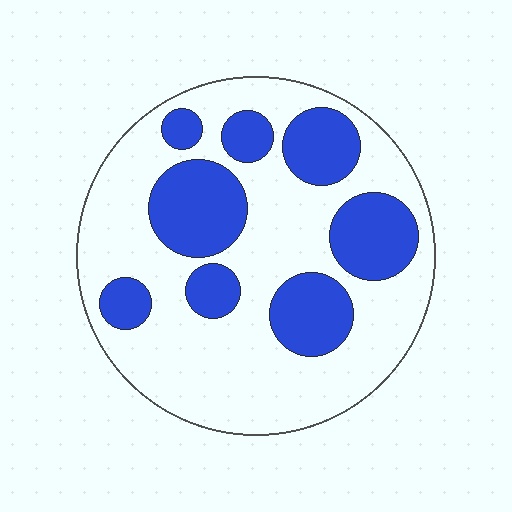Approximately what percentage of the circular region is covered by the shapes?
Approximately 30%.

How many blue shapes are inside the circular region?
8.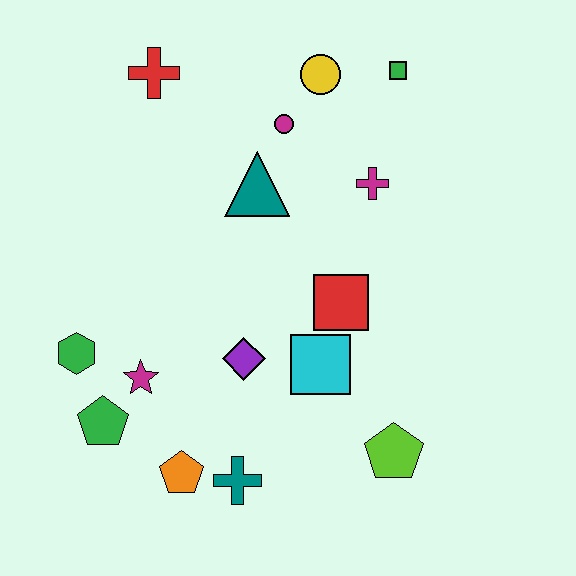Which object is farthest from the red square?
The red cross is farthest from the red square.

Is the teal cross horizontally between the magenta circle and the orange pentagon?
Yes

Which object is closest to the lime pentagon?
The cyan square is closest to the lime pentagon.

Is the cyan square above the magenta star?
Yes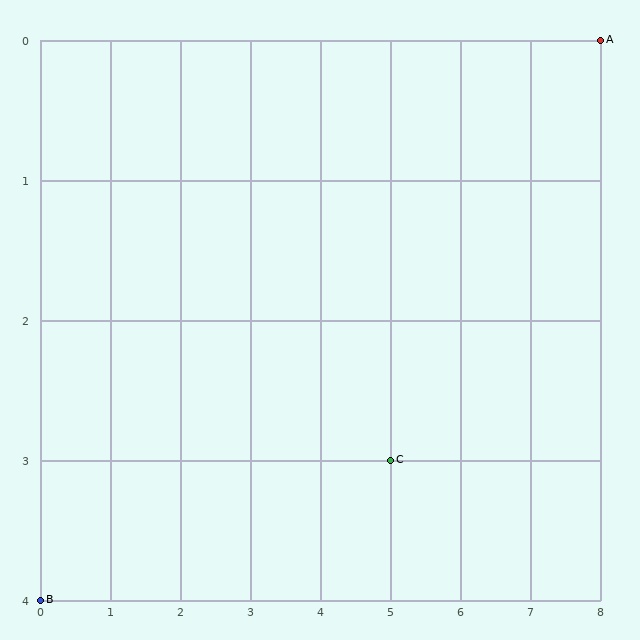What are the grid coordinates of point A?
Point A is at grid coordinates (8, 0).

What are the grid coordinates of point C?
Point C is at grid coordinates (5, 3).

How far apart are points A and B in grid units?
Points A and B are 8 columns and 4 rows apart (about 8.9 grid units diagonally).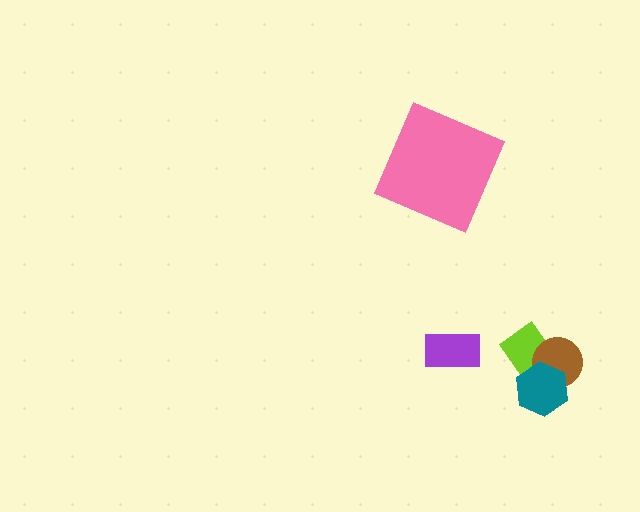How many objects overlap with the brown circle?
2 objects overlap with the brown circle.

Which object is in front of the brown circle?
The teal hexagon is in front of the brown circle.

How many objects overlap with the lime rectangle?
2 objects overlap with the lime rectangle.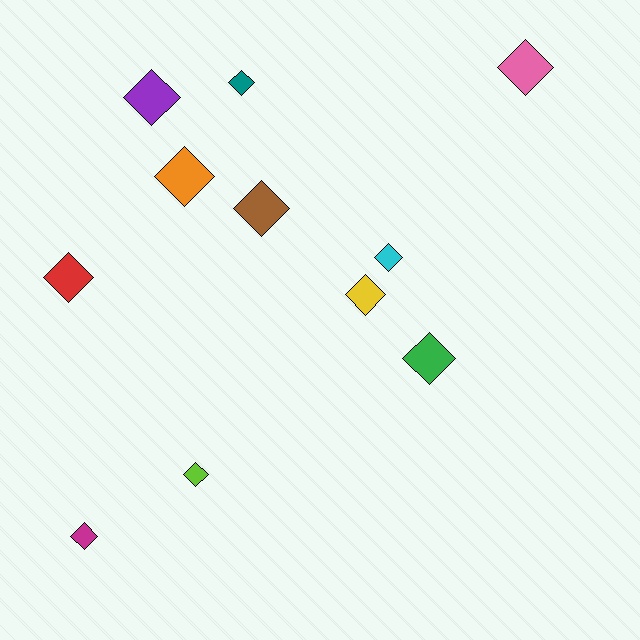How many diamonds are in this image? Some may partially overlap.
There are 11 diamonds.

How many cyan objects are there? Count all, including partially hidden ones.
There is 1 cyan object.